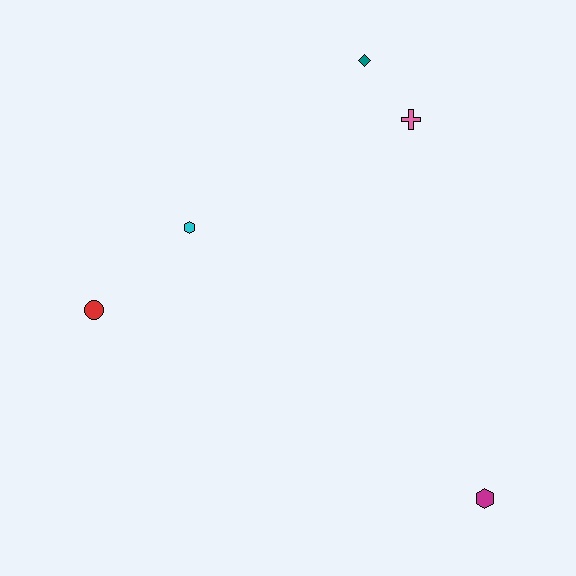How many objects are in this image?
There are 5 objects.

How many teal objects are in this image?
There is 1 teal object.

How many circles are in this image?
There is 1 circle.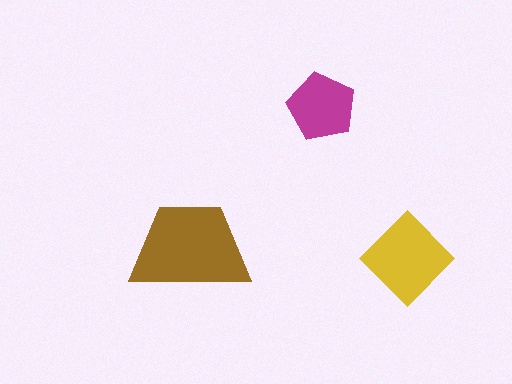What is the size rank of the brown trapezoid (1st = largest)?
1st.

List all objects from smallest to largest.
The magenta pentagon, the yellow diamond, the brown trapezoid.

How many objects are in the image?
There are 3 objects in the image.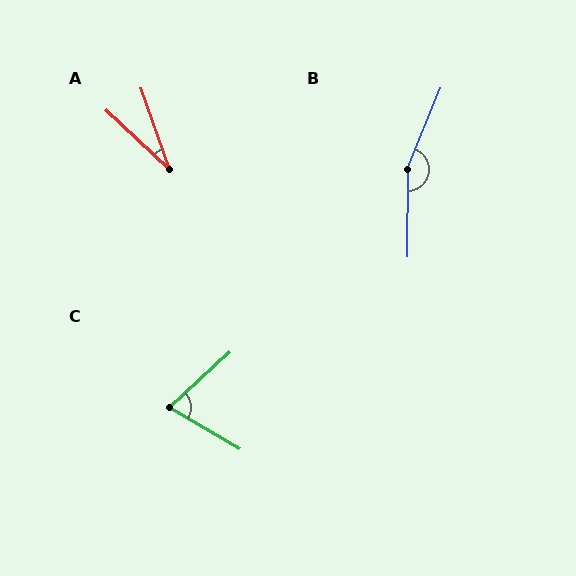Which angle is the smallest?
A, at approximately 28 degrees.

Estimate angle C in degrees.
Approximately 73 degrees.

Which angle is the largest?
B, at approximately 158 degrees.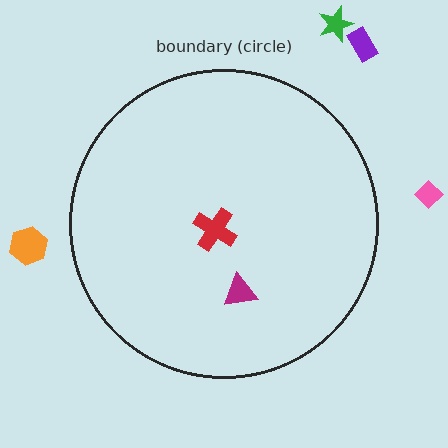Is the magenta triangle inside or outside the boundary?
Inside.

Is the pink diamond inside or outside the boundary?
Outside.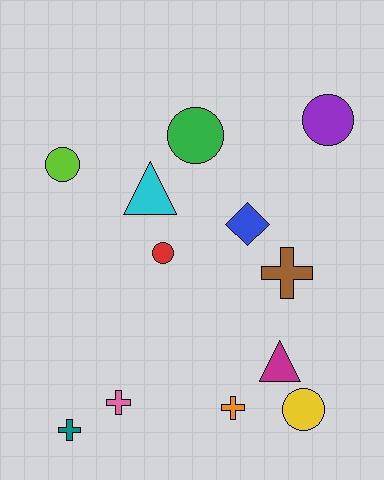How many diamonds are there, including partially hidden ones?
There is 1 diamond.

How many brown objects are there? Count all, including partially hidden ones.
There is 1 brown object.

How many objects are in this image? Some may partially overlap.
There are 12 objects.